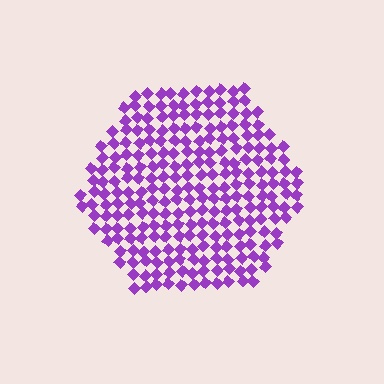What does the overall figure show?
The overall figure shows a hexagon.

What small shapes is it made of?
It is made of small diamonds.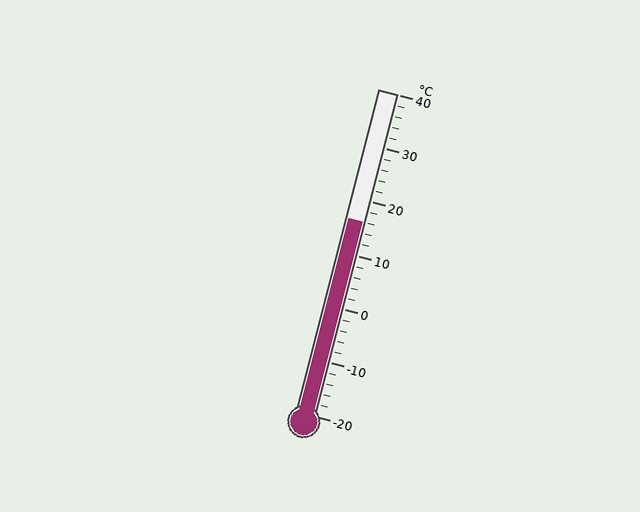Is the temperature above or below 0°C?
The temperature is above 0°C.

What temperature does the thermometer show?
The thermometer shows approximately 16°C.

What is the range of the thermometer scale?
The thermometer scale ranges from -20°C to 40°C.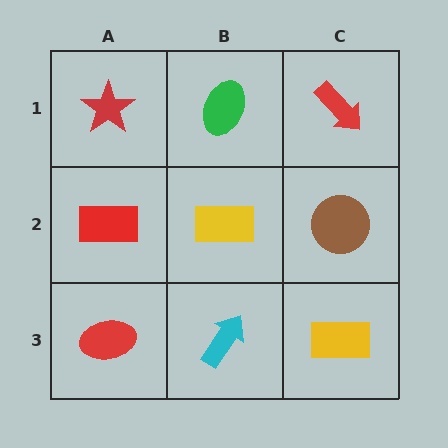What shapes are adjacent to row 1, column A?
A red rectangle (row 2, column A), a green ellipse (row 1, column B).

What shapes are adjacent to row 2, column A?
A red star (row 1, column A), a red ellipse (row 3, column A), a yellow rectangle (row 2, column B).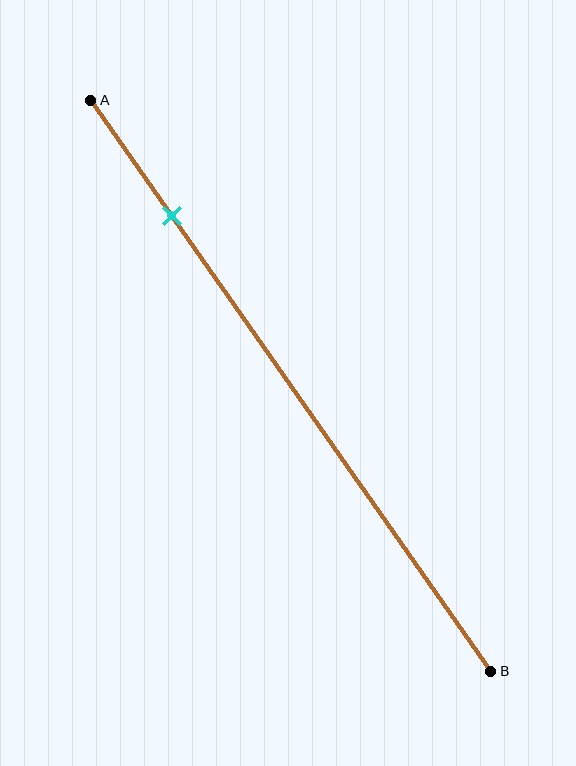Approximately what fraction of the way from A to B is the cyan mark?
The cyan mark is approximately 20% of the way from A to B.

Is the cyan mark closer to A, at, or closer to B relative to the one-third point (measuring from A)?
The cyan mark is closer to point A than the one-third point of segment AB.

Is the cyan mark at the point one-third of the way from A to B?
No, the mark is at about 20% from A, not at the 33% one-third point.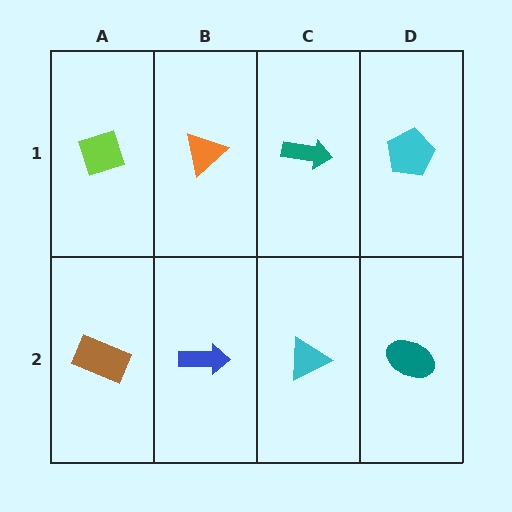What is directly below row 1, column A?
A brown rectangle.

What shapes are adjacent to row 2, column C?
A teal arrow (row 1, column C), a blue arrow (row 2, column B), a teal ellipse (row 2, column D).